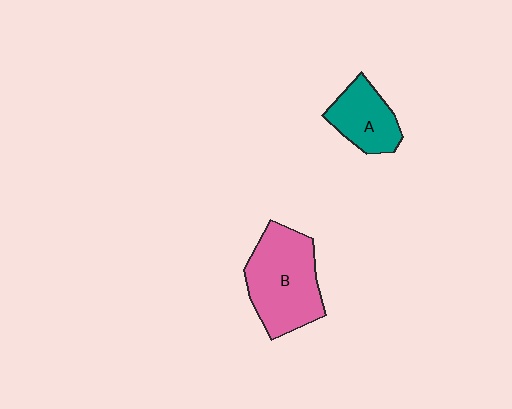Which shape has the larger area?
Shape B (pink).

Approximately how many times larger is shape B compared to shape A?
Approximately 1.7 times.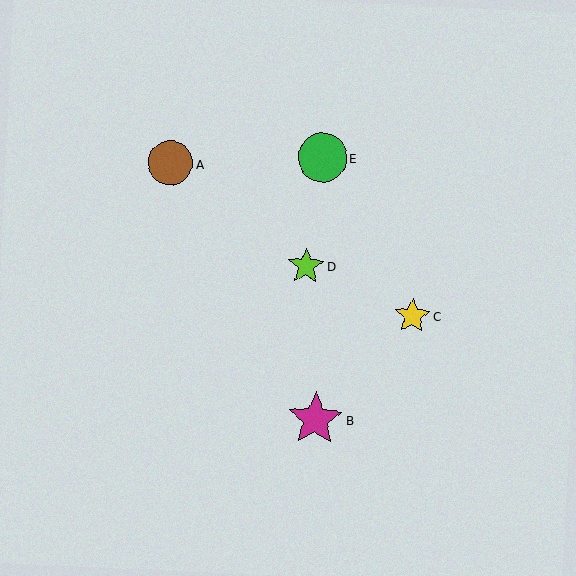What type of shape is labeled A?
Shape A is a brown circle.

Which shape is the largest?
The magenta star (labeled B) is the largest.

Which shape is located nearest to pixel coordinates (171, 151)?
The brown circle (labeled A) at (170, 163) is nearest to that location.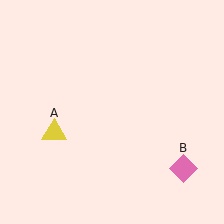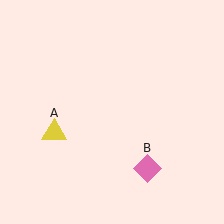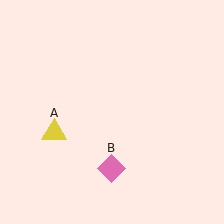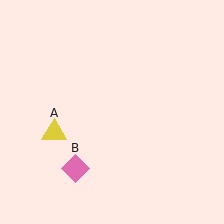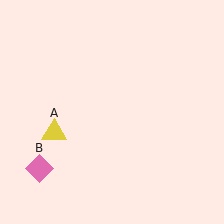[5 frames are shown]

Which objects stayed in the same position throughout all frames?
Yellow triangle (object A) remained stationary.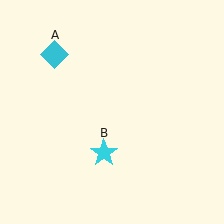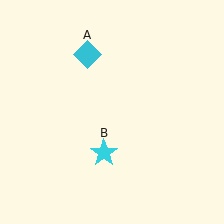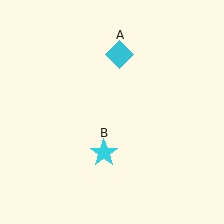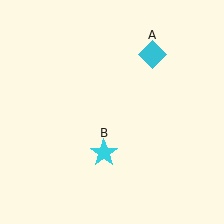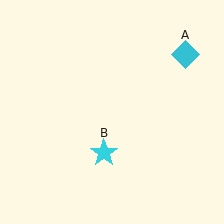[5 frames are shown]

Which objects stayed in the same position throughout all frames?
Cyan star (object B) remained stationary.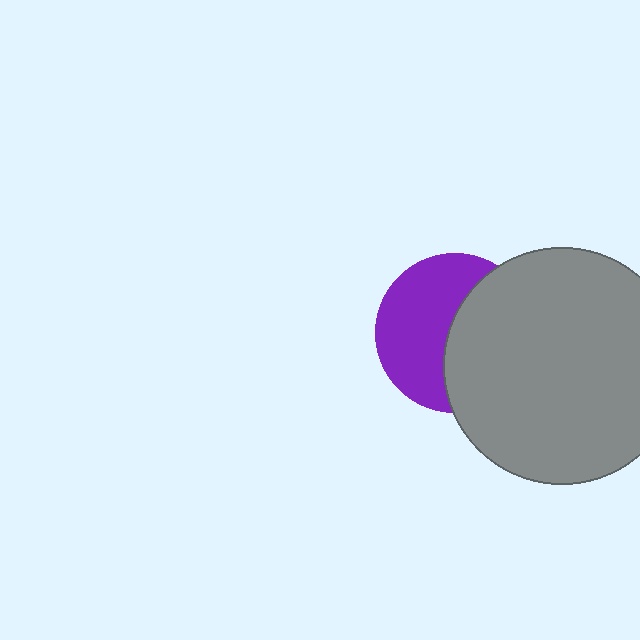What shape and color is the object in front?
The object in front is a gray circle.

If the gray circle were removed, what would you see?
You would see the complete purple circle.